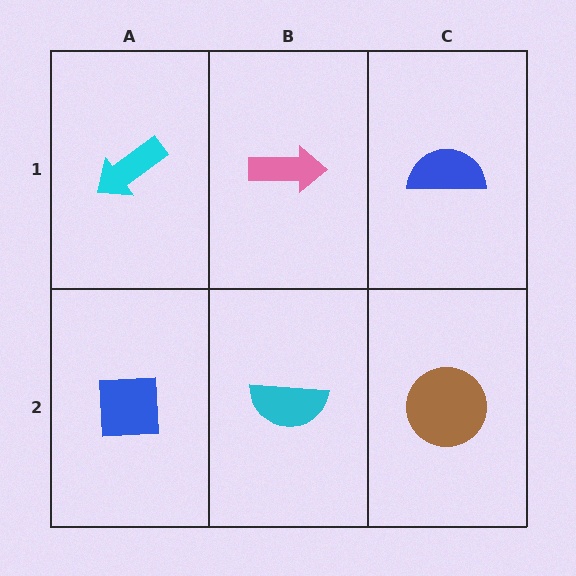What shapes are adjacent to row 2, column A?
A cyan arrow (row 1, column A), a cyan semicircle (row 2, column B).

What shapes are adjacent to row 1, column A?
A blue square (row 2, column A), a pink arrow (row 1, column B).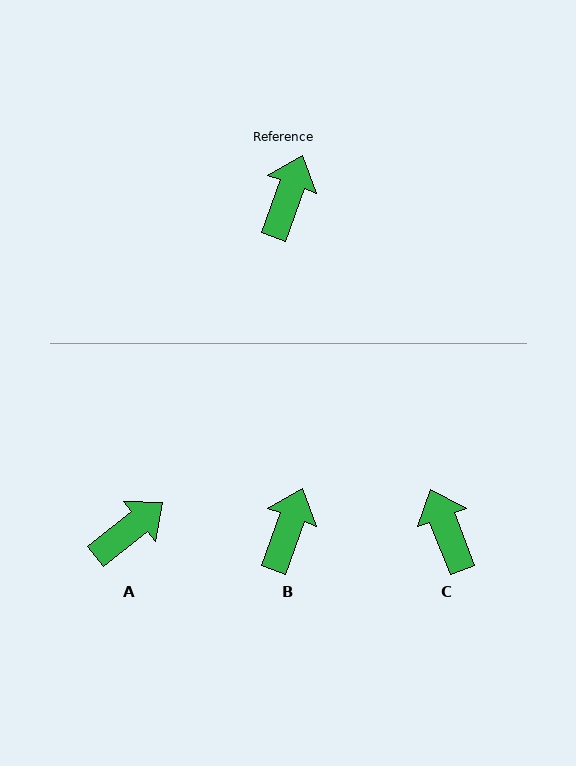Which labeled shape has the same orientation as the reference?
B.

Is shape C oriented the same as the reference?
No, it is off by about 41 degrees.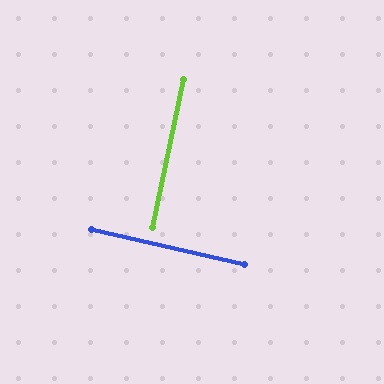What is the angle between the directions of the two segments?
Approximately 89 degrees.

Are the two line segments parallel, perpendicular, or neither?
Perpendicular — they meet at approximately 89°.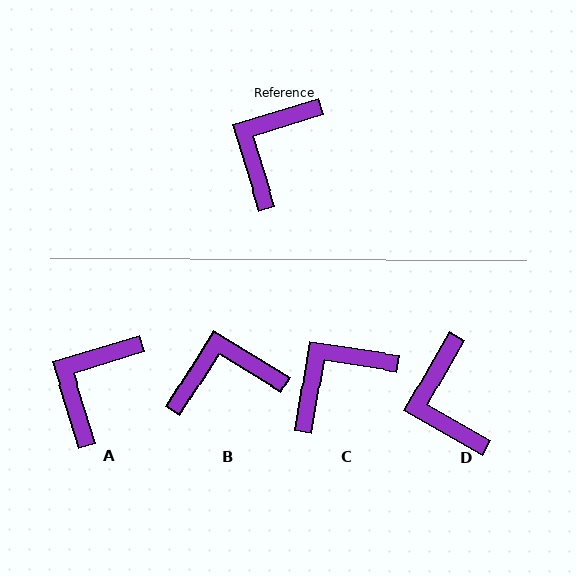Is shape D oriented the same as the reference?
No, it is off by about 43 degrees.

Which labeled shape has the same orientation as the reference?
A.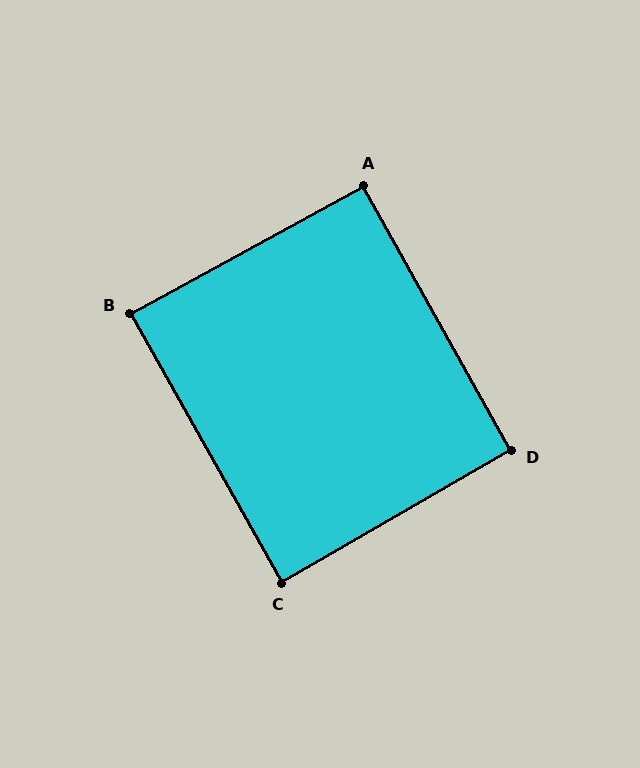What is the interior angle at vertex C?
Approximately 89 degrees (approximately right).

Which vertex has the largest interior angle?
D, at approximately 91 degrees.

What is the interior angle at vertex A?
Approximately 91 degrees (approximately right).